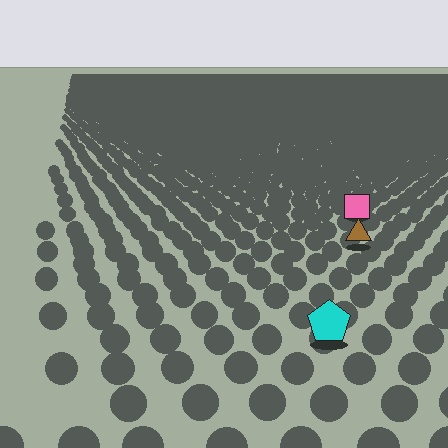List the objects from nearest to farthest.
From nearest to farthest: the cyan pentagon, the brown triangle, the pink square.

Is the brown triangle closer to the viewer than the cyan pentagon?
No. The cyan pentagon is closer — you can tell from the texture gradient: the ground texture is coarser near it.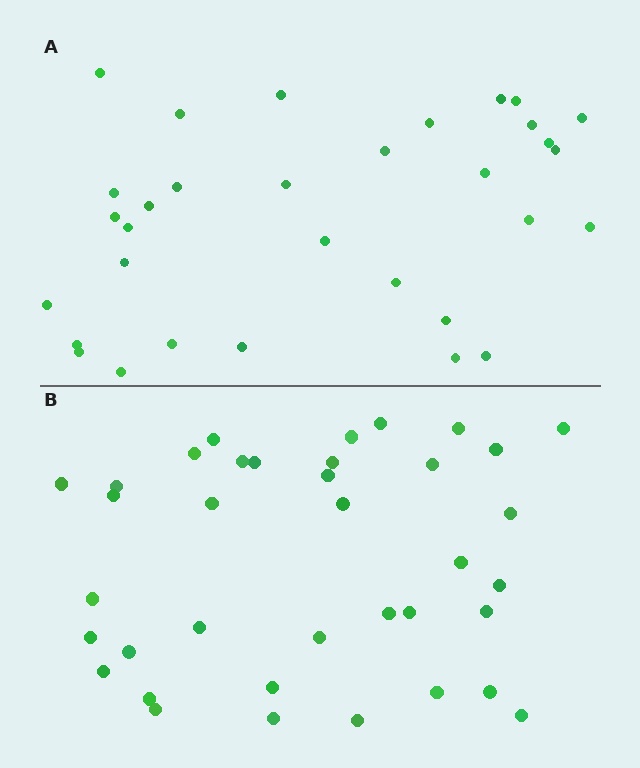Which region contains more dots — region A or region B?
Region B (the bottom region) has more dots.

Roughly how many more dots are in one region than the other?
Region B has about 5 more dots than region A.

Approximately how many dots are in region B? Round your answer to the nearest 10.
About 40 dots. (The exact count is 37, which rounds to 40.)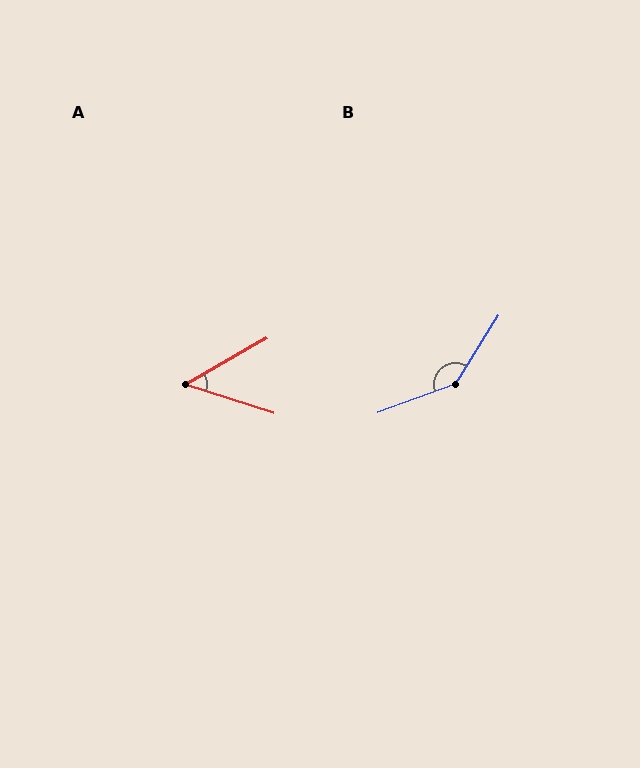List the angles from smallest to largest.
A (47°), B (142°).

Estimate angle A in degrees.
Approximately 47 degrees.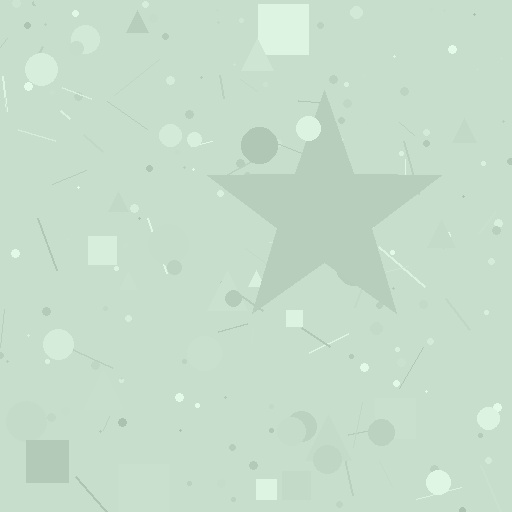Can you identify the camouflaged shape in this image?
The camouflaged shape is a star.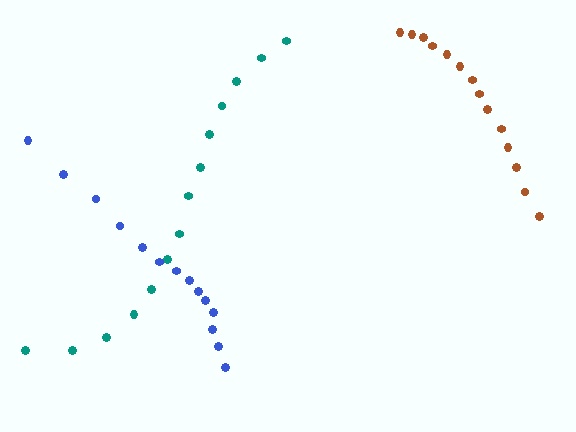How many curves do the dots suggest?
There are 3 distinct paths.